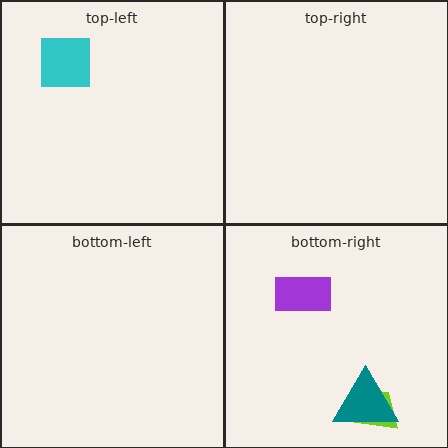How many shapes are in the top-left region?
1.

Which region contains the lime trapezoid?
The bottom-right region.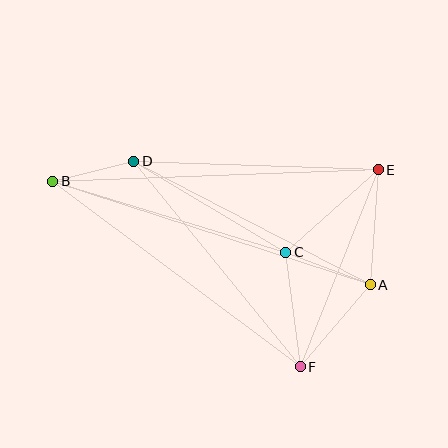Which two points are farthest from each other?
Points A and B are farthest from each other.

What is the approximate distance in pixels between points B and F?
The distance between B and F is approximately 309 pixels.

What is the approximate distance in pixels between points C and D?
The distance between C and D is approximately 177 pixels.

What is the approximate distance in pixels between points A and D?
The distance between A and D is approximately 266 pixels.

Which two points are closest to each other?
Points B and D are closest to each other.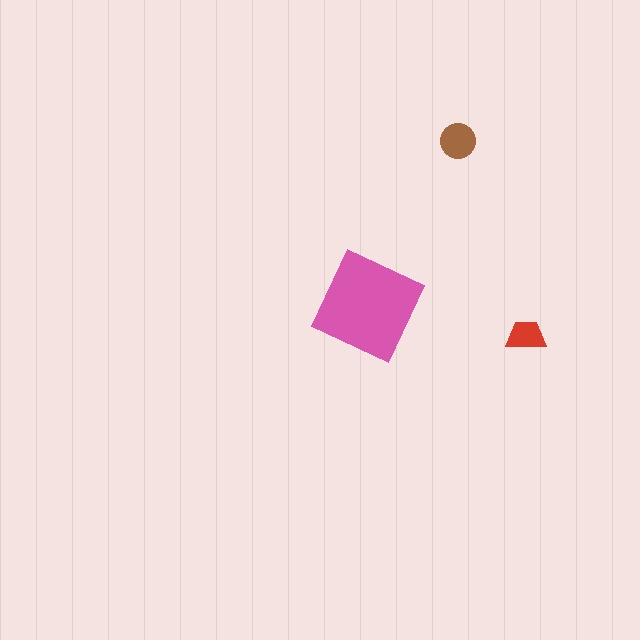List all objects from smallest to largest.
The red trapezoid, the brown circle, the pink square.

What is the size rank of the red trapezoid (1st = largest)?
3rd.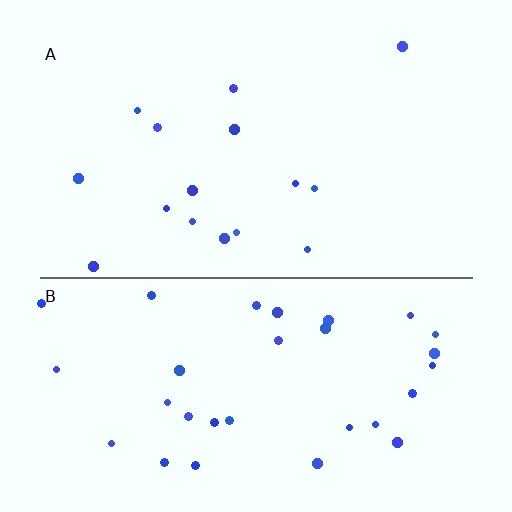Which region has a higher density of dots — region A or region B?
B (the bottom).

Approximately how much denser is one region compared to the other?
Approximately 2.0× — region B over region A.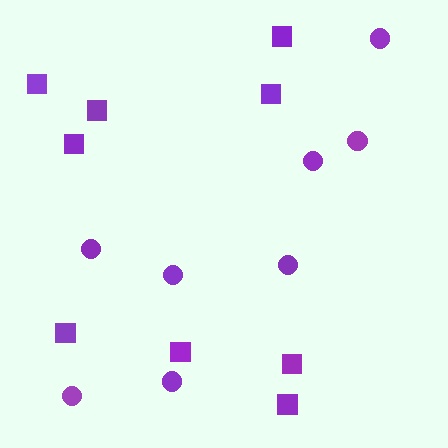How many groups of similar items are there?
There are 2 groups: one group of squares (9) and one group of circles (8).